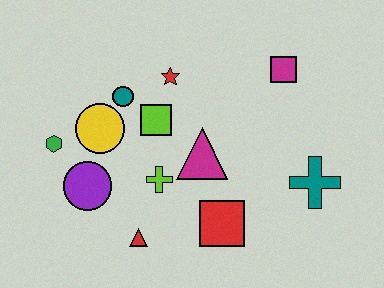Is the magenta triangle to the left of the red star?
No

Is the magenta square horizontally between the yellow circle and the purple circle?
No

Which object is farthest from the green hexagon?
The teal cross is farthest from the green hexagon.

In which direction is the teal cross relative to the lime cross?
The teal cross is to the right of the lime cross.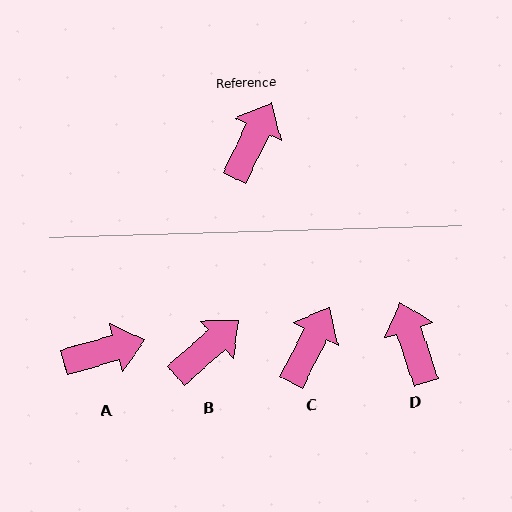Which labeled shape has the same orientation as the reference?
C.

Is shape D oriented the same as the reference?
No, it is off by about 45 degrees.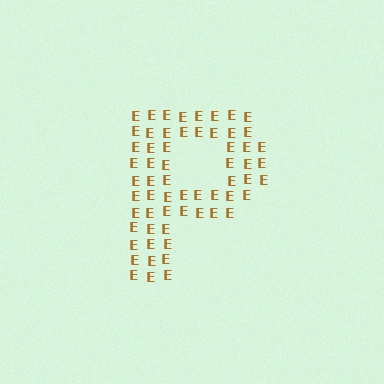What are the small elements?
The small elements are letter E's.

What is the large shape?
The large shape is the letter P.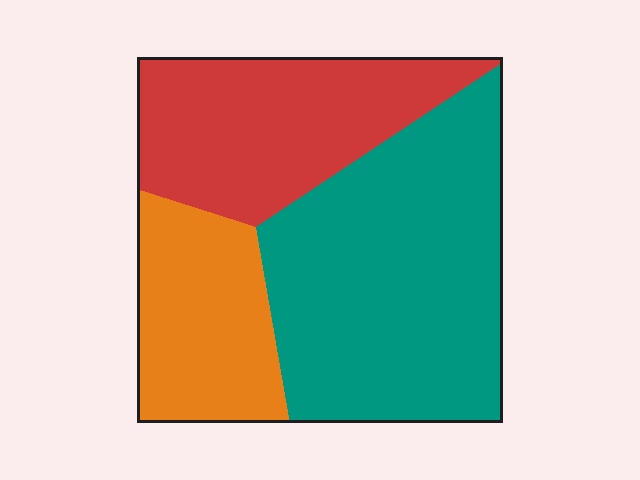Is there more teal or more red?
Teal.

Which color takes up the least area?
Orange, at roughly 20%.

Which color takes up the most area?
Teal, at roughly 50%.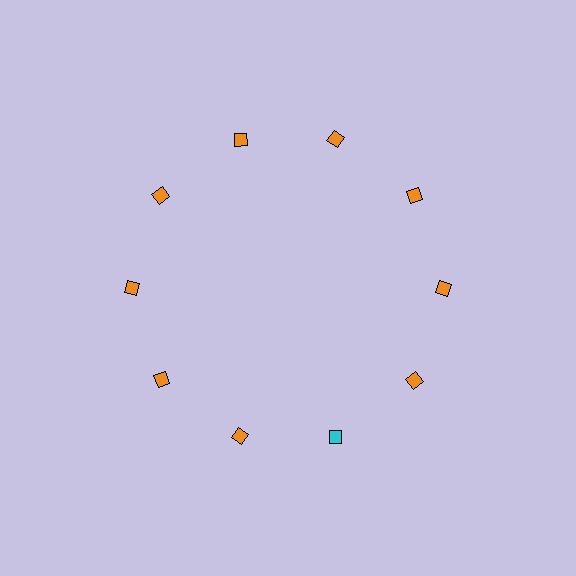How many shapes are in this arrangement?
There are 10 shapes arranged in a ring pattern.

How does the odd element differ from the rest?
It has a different color: cyan instead of orange.